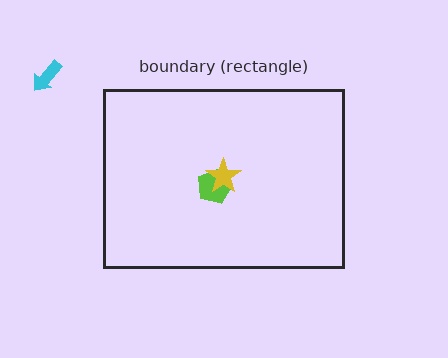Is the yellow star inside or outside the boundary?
Inside.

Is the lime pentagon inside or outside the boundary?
Inside.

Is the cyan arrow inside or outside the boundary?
Outside.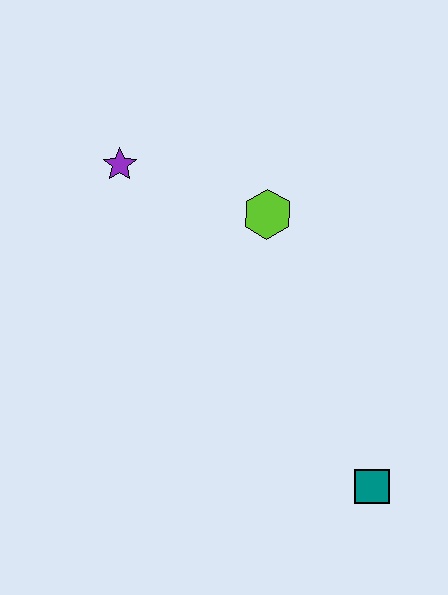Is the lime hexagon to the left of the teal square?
Yes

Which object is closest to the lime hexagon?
The purple star is closest to the lime hexagon.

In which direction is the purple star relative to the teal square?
The purple star is above the teal square.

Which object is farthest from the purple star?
The teal square is farthest from the purple star.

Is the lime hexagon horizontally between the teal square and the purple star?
Yes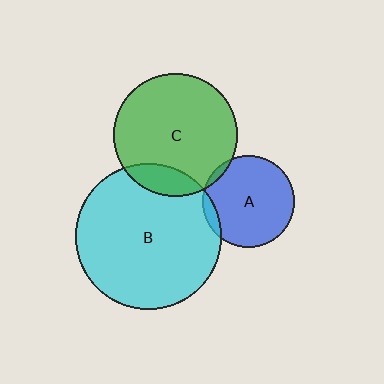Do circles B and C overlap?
Yes.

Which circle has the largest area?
Circle B (cyan).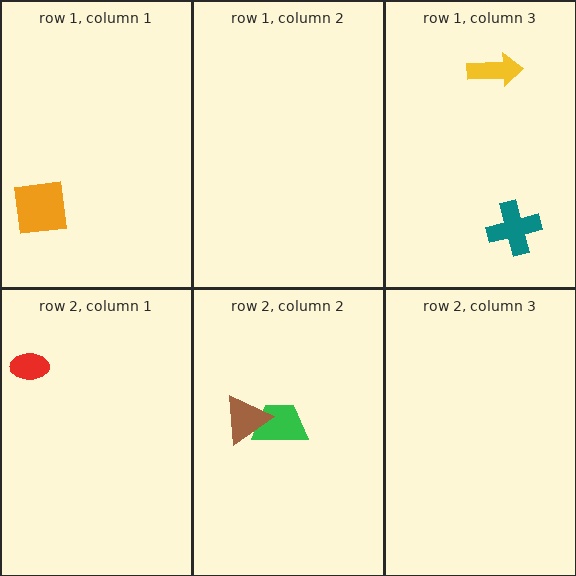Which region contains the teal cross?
The row 1, column 3 region.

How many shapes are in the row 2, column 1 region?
1.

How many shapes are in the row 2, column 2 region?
2.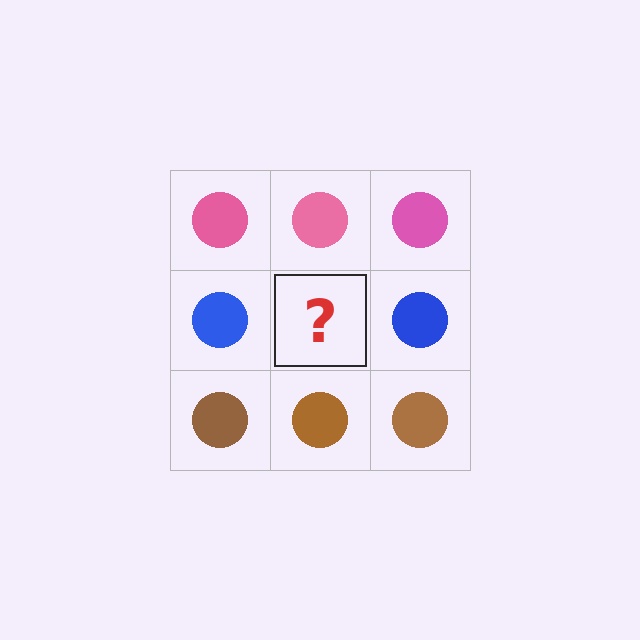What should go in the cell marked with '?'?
The missing cell should contain a blue circle.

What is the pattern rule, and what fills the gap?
The rule is that each row has a consistent color. The gap should be filled with a blue circle.